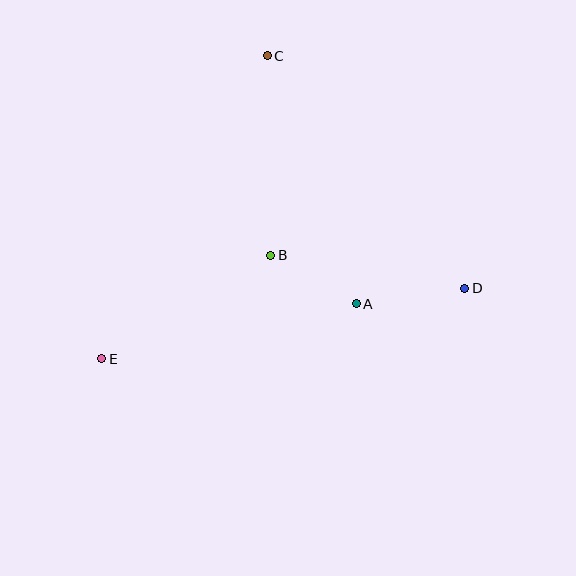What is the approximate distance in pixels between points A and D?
The distance between A and D is approximately 110 pixels.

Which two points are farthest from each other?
Points D and E are farthest from each other.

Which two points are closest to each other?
Points A and B are closest to each other.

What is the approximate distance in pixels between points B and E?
The distance between B and E is approximately 198 pixels.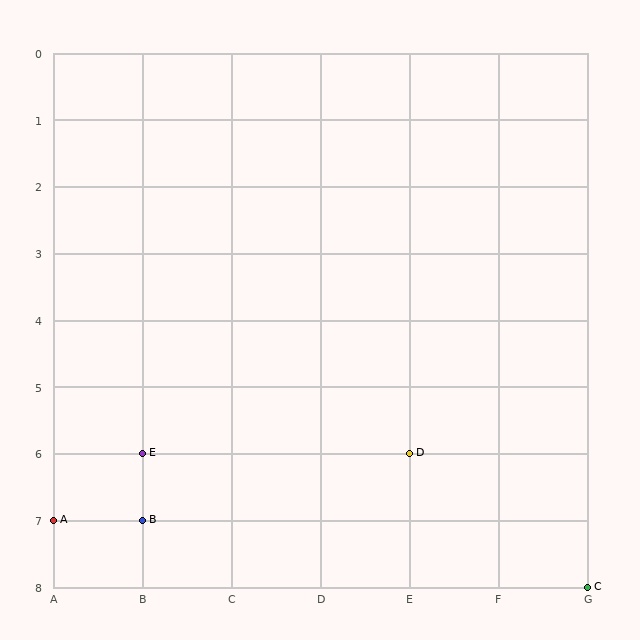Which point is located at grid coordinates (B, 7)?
Point B is at (B, 7).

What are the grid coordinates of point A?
Point A is at grid coordinates (A, 7).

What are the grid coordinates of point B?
Point B is at grid coordinates (B, 7).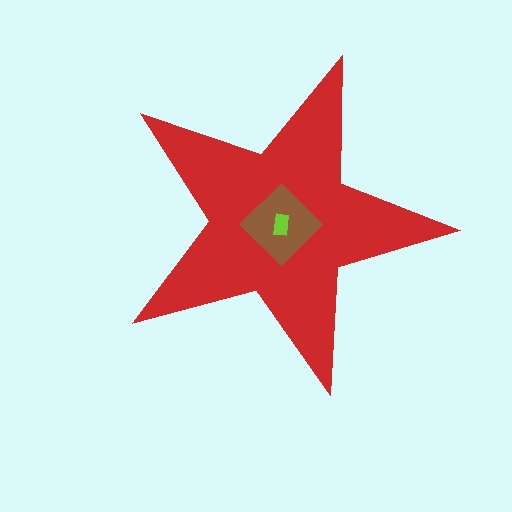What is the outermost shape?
The red star.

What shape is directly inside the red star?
The brown diamond.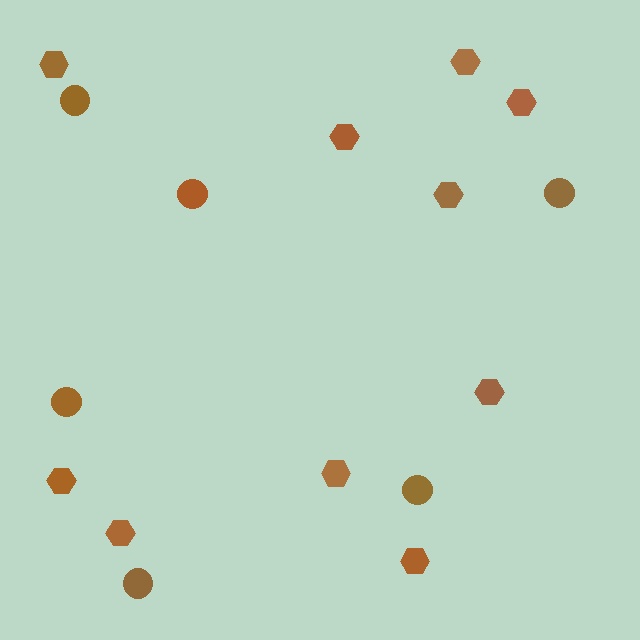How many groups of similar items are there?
There are 2 groups: one group of circles (6) and one group of hexagons (10).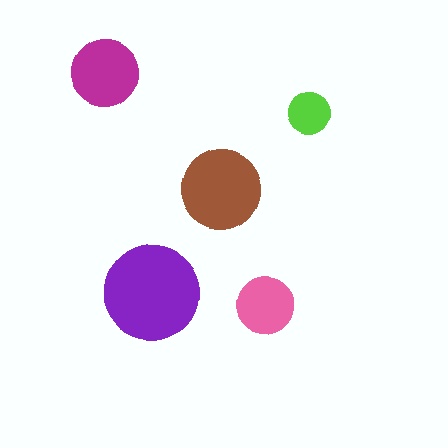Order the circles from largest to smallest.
the purple one, the brown one, the magenta one, the pink one, the lime one.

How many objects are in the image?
There are 5 objects in the image.